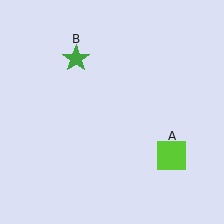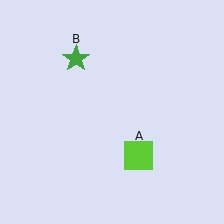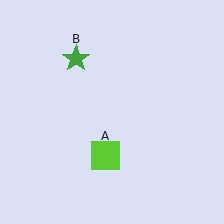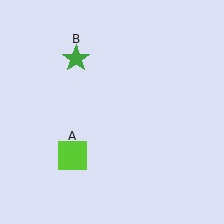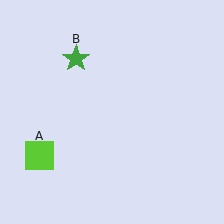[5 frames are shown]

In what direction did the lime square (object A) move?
The lime square (object A) moved left.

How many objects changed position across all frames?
1 object changed position: lime square (object A).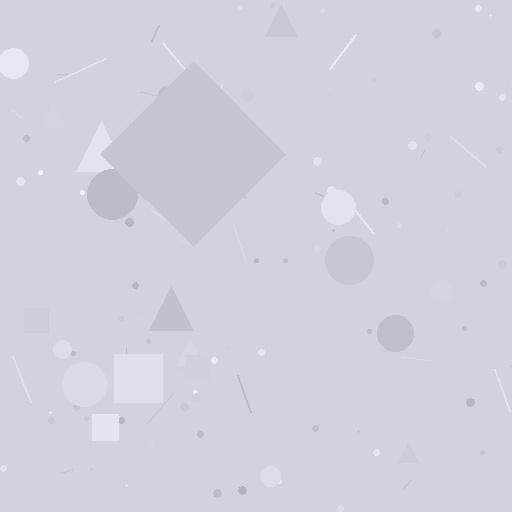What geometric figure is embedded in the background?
A diamond is embedded in the background.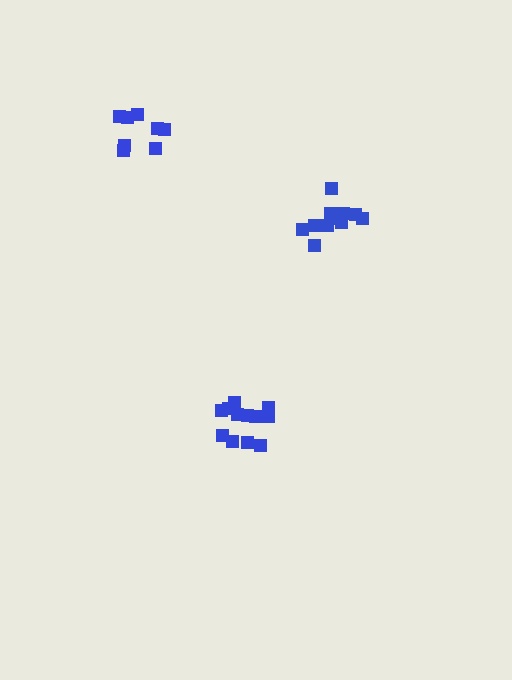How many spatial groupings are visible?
There are 3 spatial groupings.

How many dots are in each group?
Group 1: 8 dots, Group 2: 12 dots, Group 3: 11 dots (31 total).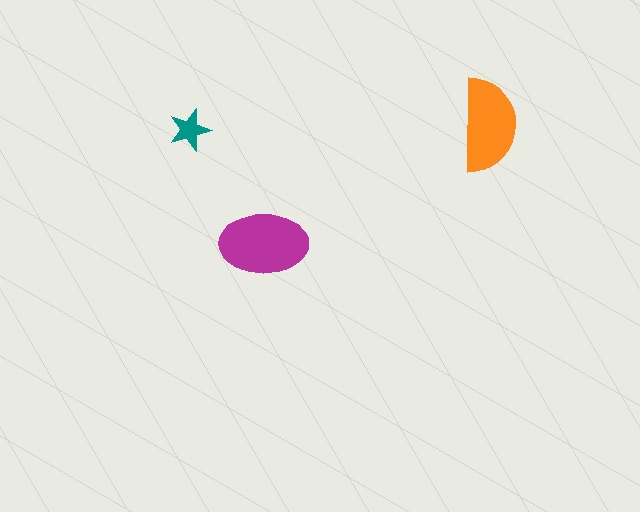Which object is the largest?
The magenta ellipse.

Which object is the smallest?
The teal star.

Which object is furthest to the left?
The teal star is leftmost.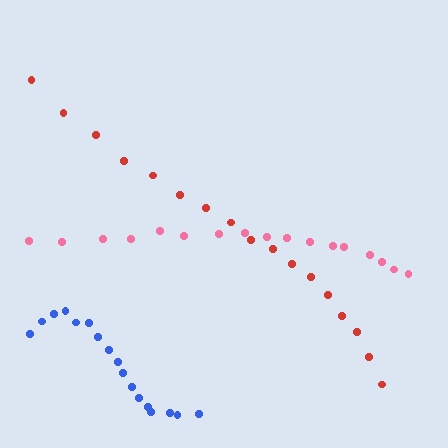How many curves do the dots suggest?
There are 3 distinct paths.